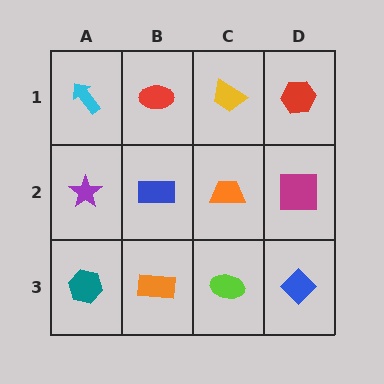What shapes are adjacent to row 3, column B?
A blue rectangle (row 2, column B), a teal hexagon (row 3, column A), a lime ellipse (row 3, column C).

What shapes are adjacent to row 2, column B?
A red ellipse (row 1, column B), an orange rectangle (row 3, column B), a purple star (row 2, column A), an orange trapezoid (row 2, column C).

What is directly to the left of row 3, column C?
An orange rectangle.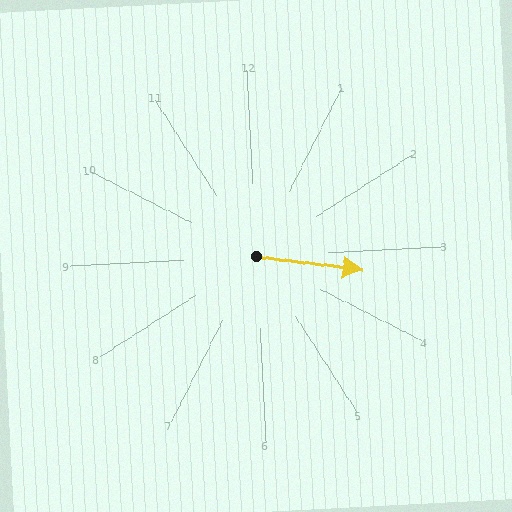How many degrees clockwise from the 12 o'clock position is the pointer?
Approximately 100 degrees.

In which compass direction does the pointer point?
East.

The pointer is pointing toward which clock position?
Roughly 3 o'clock.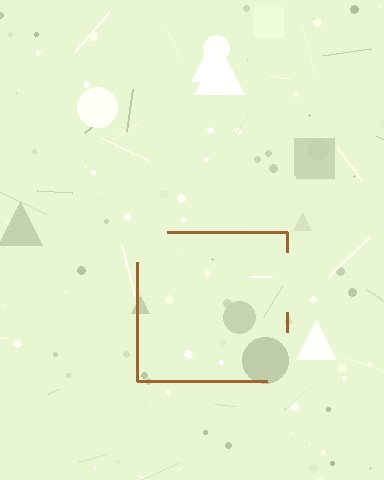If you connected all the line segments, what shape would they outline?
They would outline a square.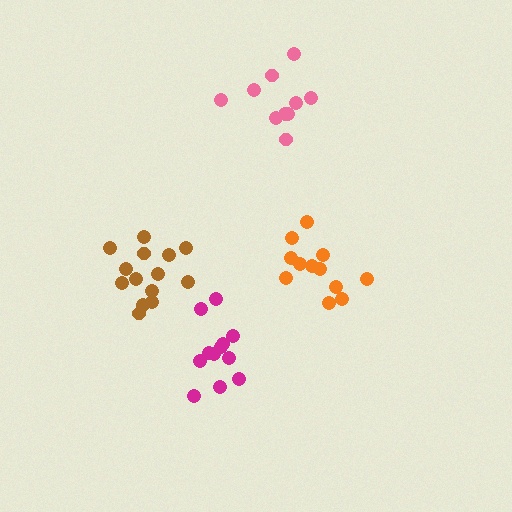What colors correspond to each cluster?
The clusters are colored: magenta, brown, orange, pink.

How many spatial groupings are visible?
There are 4 spatial groupings.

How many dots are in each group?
Group 1: 12 dots, Group 2: 14 dots, Group 3: 12 dots, Group 4: 10 dots (48 total).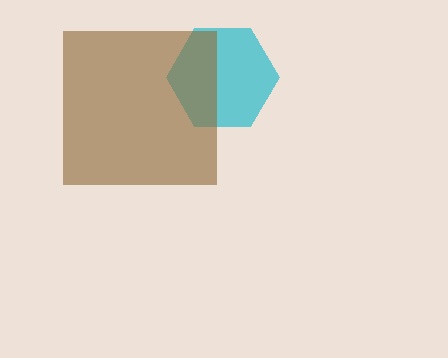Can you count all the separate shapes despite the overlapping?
Yes, there are 2 separate shapes.